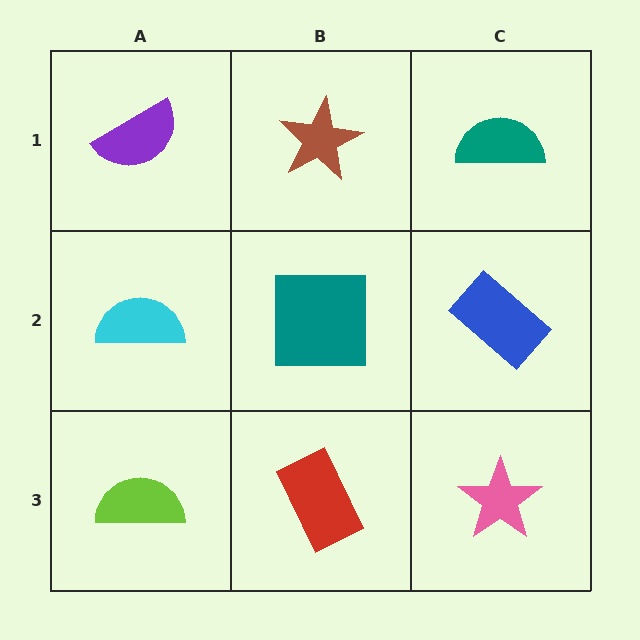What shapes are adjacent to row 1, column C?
A blue rectangle (row 2, column C), a brown star (row 1, column B).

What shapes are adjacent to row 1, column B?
A teal square (row 2, column B), a purple semicircle (row 1, column A), a teal semicircle (row 1, column C).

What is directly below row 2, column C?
A pink star.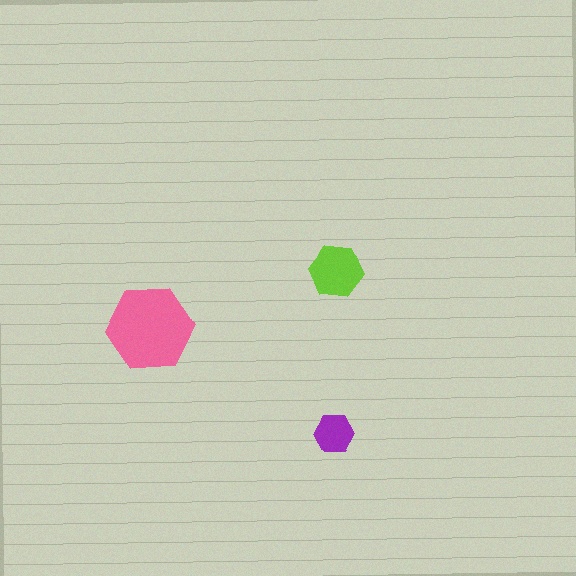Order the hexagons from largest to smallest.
the pink one, the lime one, the purple one.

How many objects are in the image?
There are 3 objects in the image.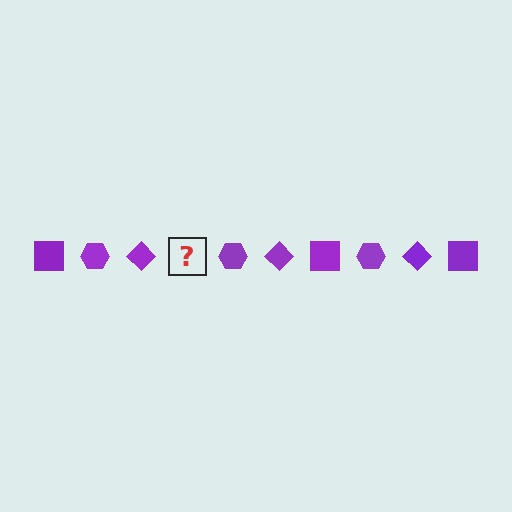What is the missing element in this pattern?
The missing element is a purple square.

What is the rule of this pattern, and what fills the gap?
The rule is that the pattern cycles through square, hexagon, diamond shapes in purple. The gap should be filled with a purple square.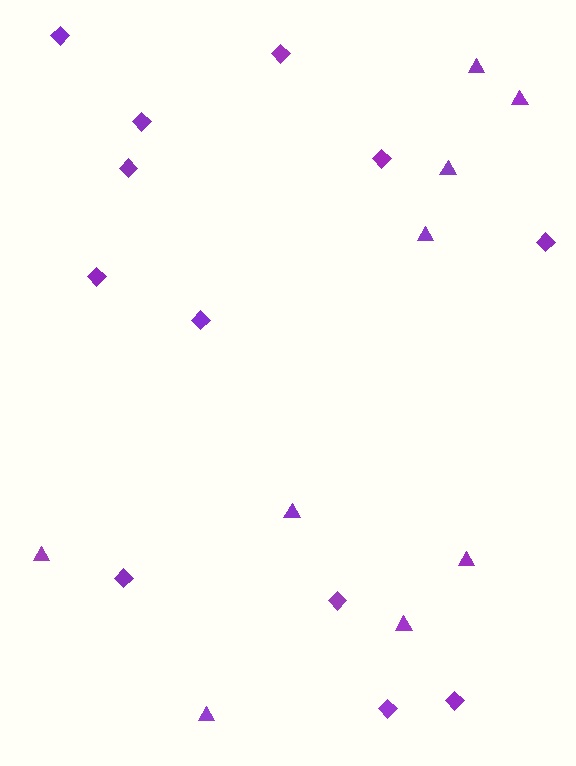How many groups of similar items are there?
There are 2 groups: one group of triangles (9) and one group of diamonds (12).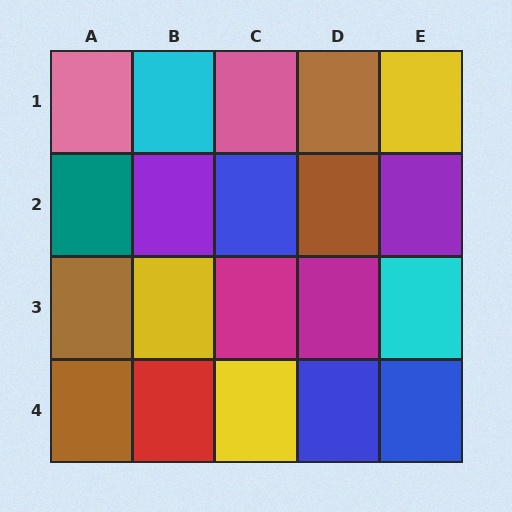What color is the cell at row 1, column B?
Cyan.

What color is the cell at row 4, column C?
Yellow.